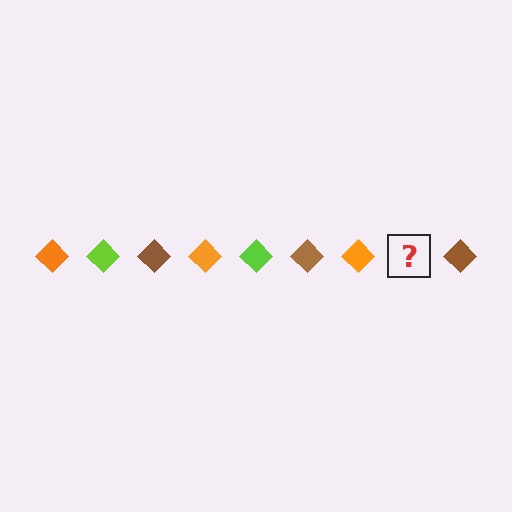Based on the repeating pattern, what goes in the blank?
The blank should be a lime diamond.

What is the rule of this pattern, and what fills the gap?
The rule is that the pattern cycles through orange, lime, brown diamonds. The gap should be filled with a lime diamond.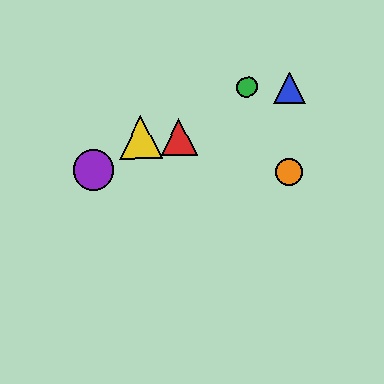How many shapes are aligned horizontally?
2 shapes (the red triangle, the yellow triangle) are aligned horizontally.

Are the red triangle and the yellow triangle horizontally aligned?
Yes, both are at y≈137.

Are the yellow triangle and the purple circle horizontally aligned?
No, the yellow triangle is at y≈137 and the purple circle is at y≈170.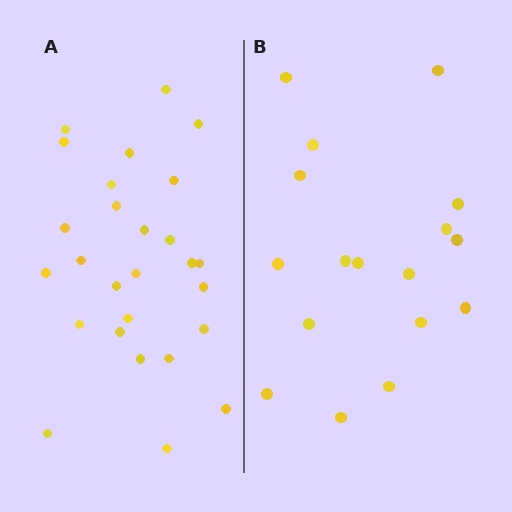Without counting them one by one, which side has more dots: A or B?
Region A (the left region) has more dots.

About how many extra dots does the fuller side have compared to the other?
Region A has roughly 10 or so more dots than region B.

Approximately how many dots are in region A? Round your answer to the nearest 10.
About 30 dots. (The exact count is 27, which rounds to 30.)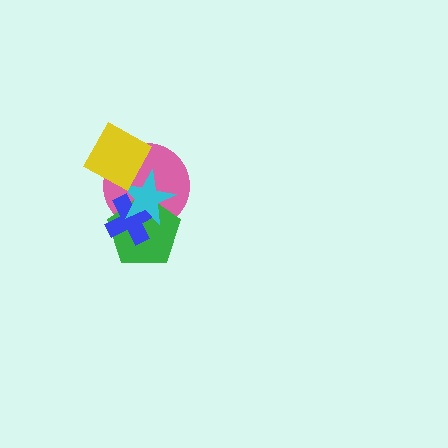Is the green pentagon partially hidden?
Yes, it is partially covered by another shape.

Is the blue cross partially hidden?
Yes, it is partially covered by another shape.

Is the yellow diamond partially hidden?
No, no other shape covers it.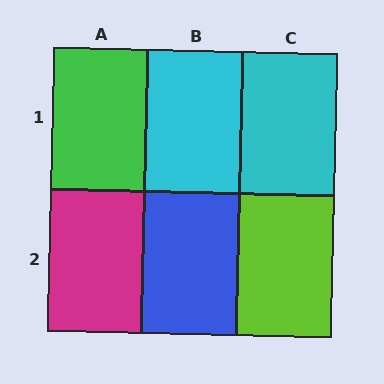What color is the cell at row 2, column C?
Lime.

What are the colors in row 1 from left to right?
Green, cyan, cyan.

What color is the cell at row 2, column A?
Magenta.